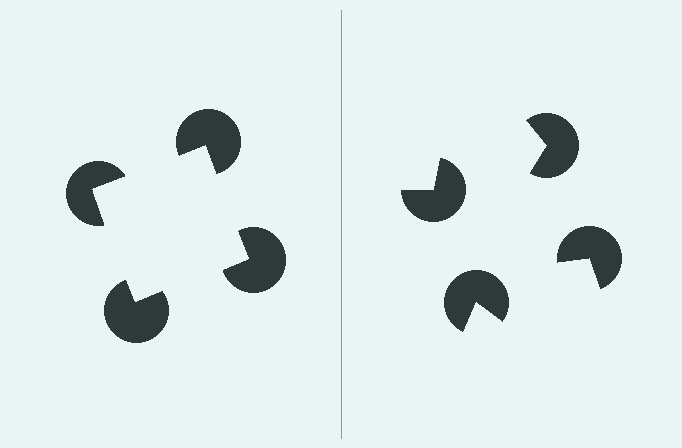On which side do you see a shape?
An illusory square appears on the left side. On the right side the wedge cuts are rotated, so no coherent shape forms.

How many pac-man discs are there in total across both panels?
8 — 4 on each side.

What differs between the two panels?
The pac-man discs are positioned identically on both sides; only the wedge orientations differ. On the left they align to a square; on the right they are misaligned.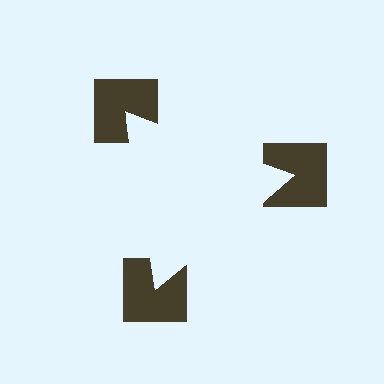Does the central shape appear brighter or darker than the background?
It typically appears slightly brighter than the background, even though no actual brightness change is drawn.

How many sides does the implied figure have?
3 sides.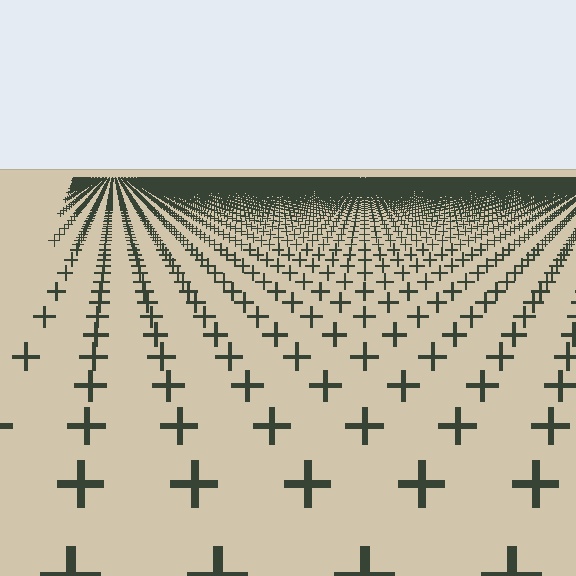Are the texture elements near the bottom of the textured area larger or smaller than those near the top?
Larger. Near the bottom, elements are closer to the viewer and appear at a bigger on-screen size.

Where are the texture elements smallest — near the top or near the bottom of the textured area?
Near the top.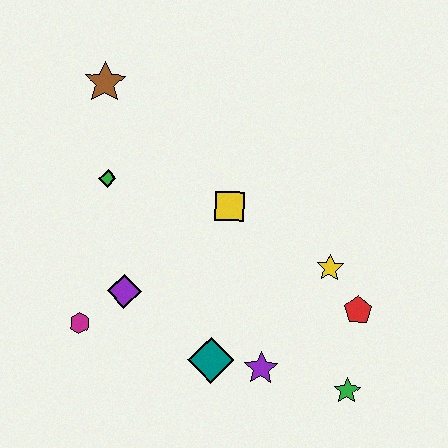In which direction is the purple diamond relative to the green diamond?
The purple diamond is below the green diamond.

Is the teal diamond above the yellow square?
No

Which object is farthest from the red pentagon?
The brown star is farthest from the red pentagon.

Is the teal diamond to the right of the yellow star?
No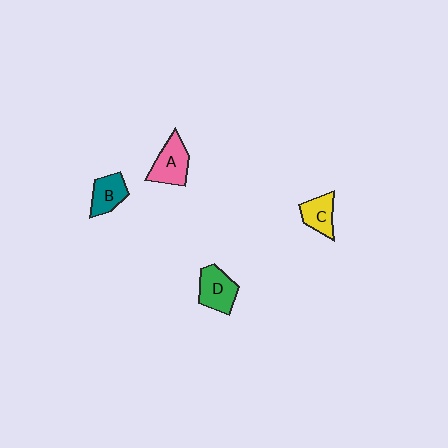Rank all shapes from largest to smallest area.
From largest to smallest: A (pink), D (green), B (teal), C (yellow).